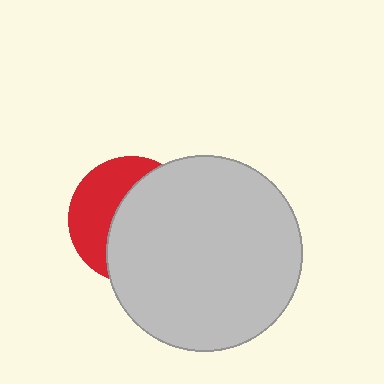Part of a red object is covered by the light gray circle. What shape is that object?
It is a circle.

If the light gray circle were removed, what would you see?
You would see the complete red circle.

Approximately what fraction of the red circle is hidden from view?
Roughly 61% of the red circle is hidden behind the light gray circle.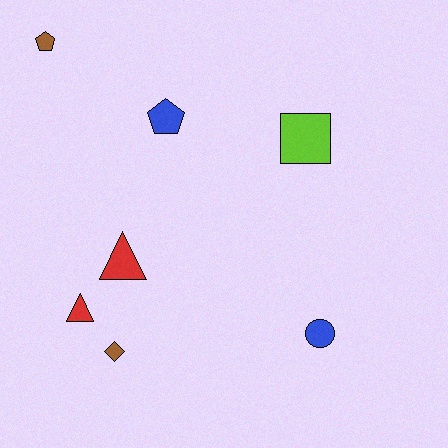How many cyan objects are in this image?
There are no cyan objects.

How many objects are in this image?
There are 7 objects.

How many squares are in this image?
There is 1 square.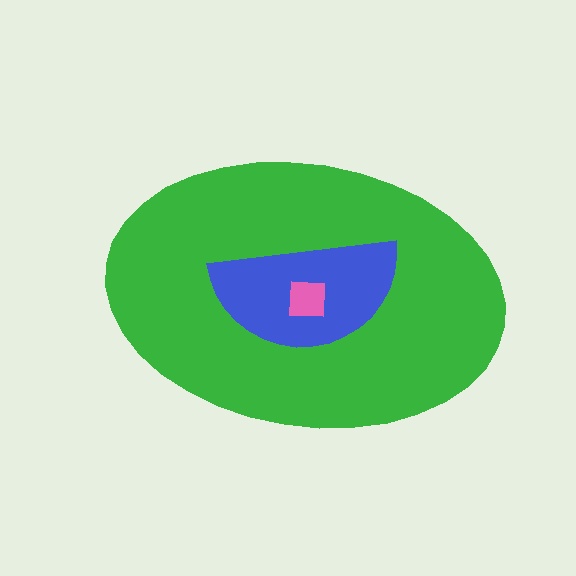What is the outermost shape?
The green ellipse.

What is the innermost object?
The pink square.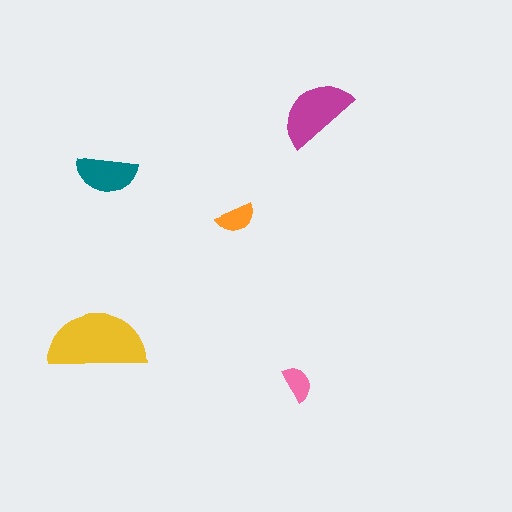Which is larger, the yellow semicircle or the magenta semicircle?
The yellow one.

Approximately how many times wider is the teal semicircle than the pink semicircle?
About 1.5 times wider.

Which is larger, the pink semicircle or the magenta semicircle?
The magenta one.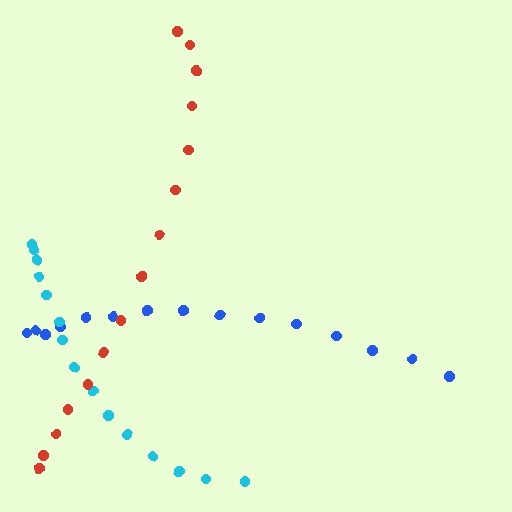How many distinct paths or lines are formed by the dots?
There are 3 distinct paths.